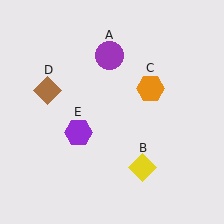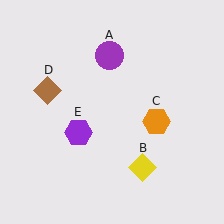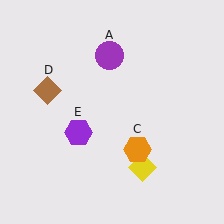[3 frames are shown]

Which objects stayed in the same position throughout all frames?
Purple circle (object A) and yellow diamond (object B) and brown diamond (object D) and purple hexagon (object E) remained stationary.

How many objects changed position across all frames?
1 object changed position: orange hexagon (object C).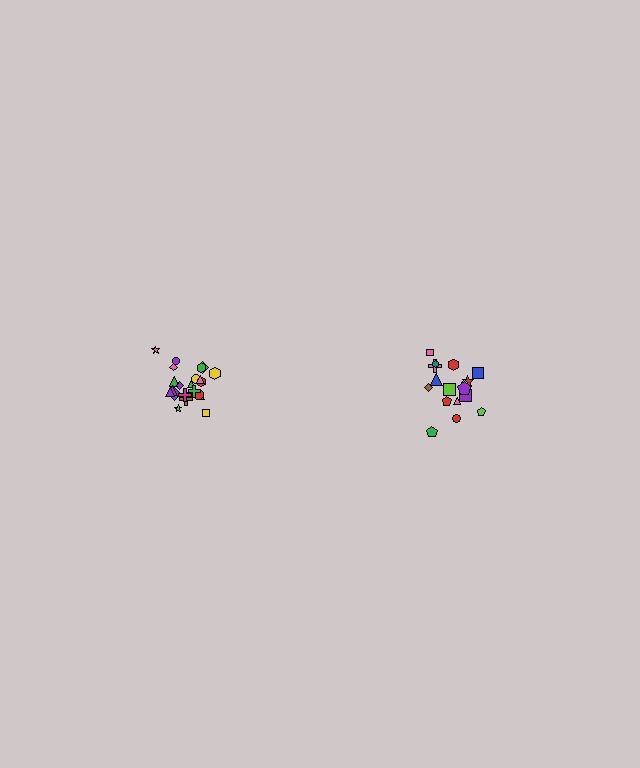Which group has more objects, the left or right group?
The left group.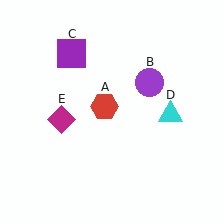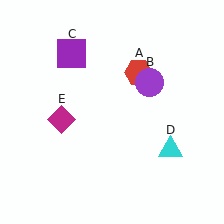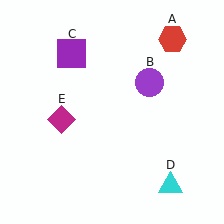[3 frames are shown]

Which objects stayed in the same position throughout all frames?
Purple circle (object B) and purple square (object C) and magenta diamond (object E) remained stationary.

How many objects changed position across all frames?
2 objects changed position: red hexagon (object A), cyan triangle (object D).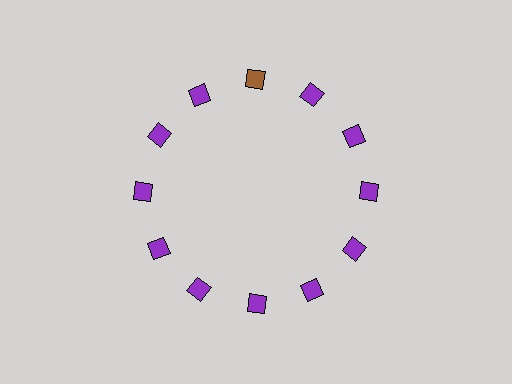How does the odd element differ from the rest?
It has a different color: brown instead of purple.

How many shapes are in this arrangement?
There are 12 shapes arranged in a ring pattern.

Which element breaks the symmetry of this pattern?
The brown square at roughly the 12 o'clock position breaks the symmetry. All other shapes are purple squares.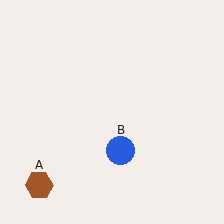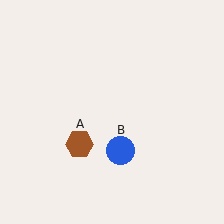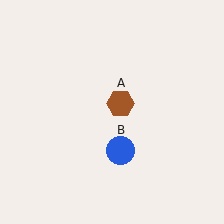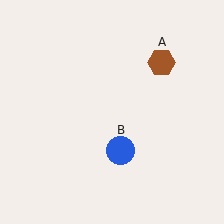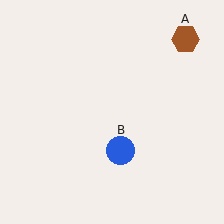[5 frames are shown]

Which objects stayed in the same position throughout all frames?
Blue circle (object B) remained stationary.